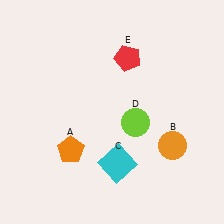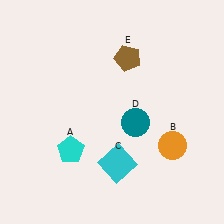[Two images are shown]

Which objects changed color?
A changed from orange to cyan. D changed from lime to teal. E changed from red to brown.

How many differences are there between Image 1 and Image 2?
There are 3 differences between the two images.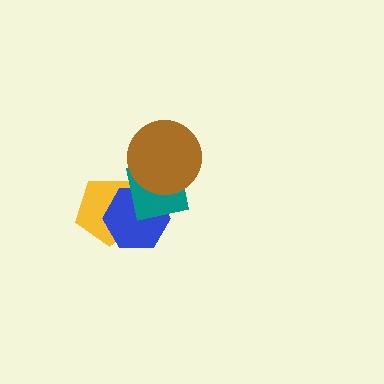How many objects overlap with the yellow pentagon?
2 objects overlap with the yellow pentagon.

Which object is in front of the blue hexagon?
The teal square is in front of the blue hexagon.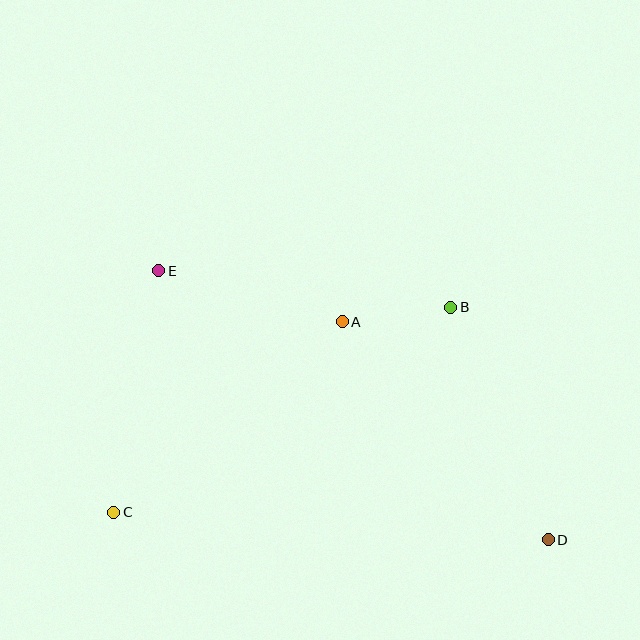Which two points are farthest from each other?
Points D and E are farthest from each other.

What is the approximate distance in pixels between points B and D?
The distance between B and D is approximately 252 pixels.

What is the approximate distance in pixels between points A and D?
The distance between A and D is approximately 300 pixels.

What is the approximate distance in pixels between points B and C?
The distance between B and C is approximately 394 pixels.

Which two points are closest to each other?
Points A and B are closest to each other.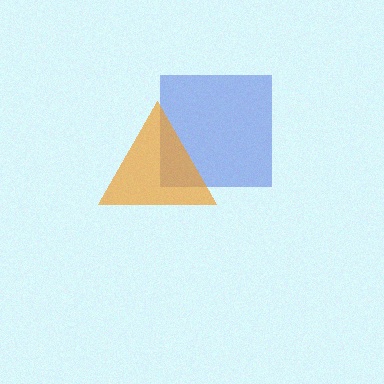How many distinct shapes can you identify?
There are 2 distinct shapes: a blue square, an orange triangle.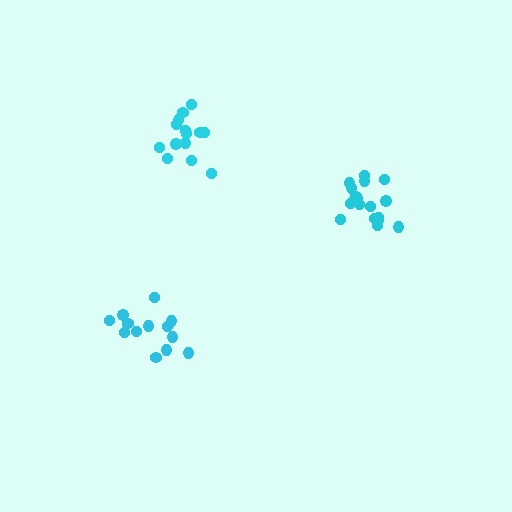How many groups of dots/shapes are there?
There are 3 groups.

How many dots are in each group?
Group 1: 18 dots, Group 2: 14 dots, Group 3: 13 dots (45 total).